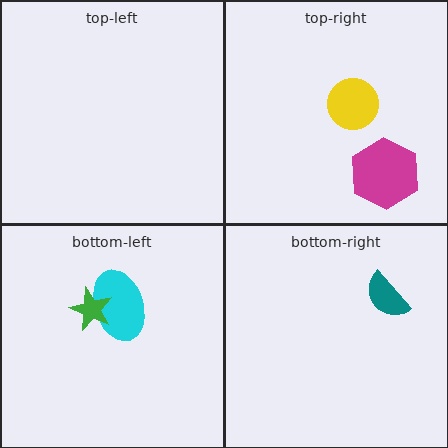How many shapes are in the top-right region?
2.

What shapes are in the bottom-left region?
The cyan ellipse, the green star.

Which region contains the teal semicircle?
The bottom-right region.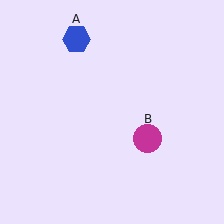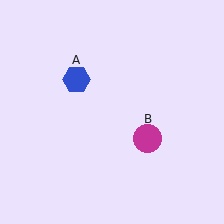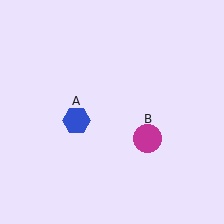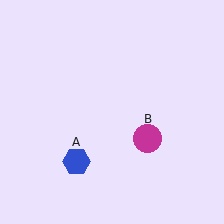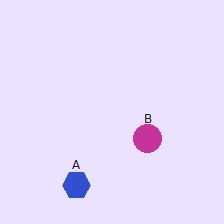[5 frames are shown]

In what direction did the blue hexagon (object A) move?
The blue hexagon (object A) moved down.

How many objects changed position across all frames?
1 object changed position: blue hexagon (object A).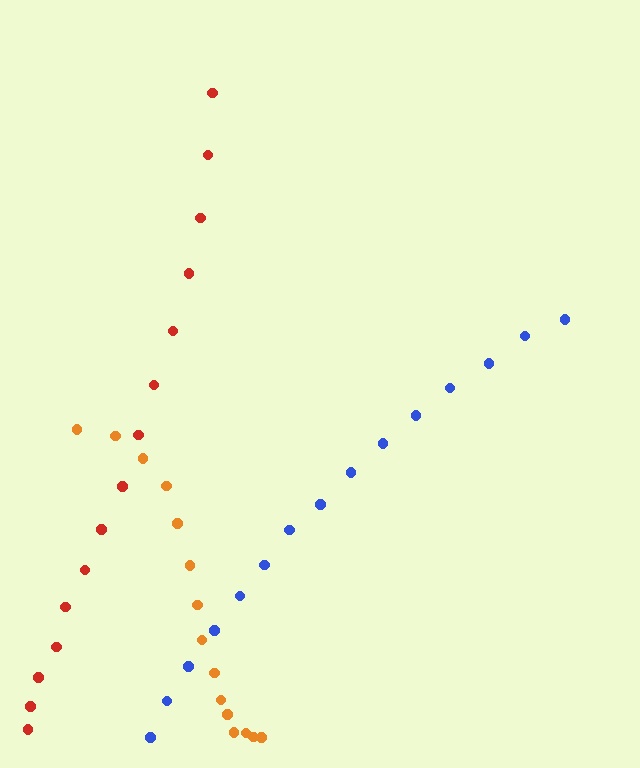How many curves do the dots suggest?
There are 3 distinct paths.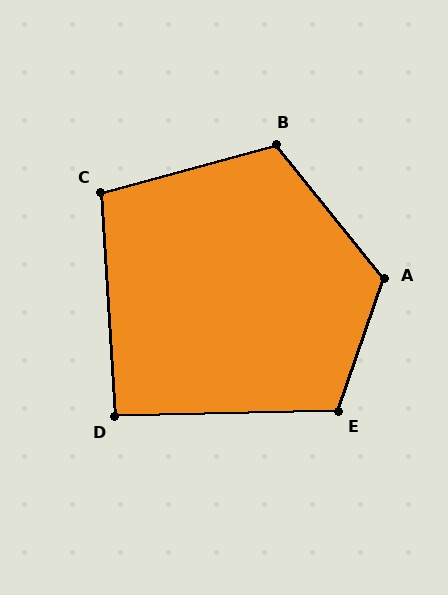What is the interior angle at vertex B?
Approximately 114 degrees (obtuse).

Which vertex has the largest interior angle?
A, at approximately 122 degrees.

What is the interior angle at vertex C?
Approximately 102 degrees (obtuse).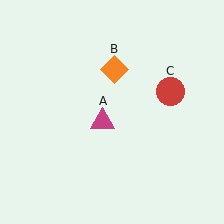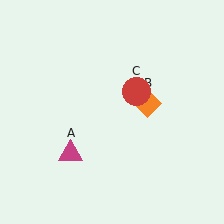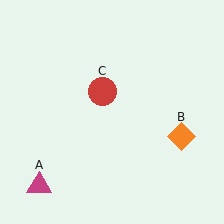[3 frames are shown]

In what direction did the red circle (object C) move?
The red circle (object C) moved left.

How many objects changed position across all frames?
3 objects changed position: magenta triangle (object A), orange diamond (object B), red circle (object C).